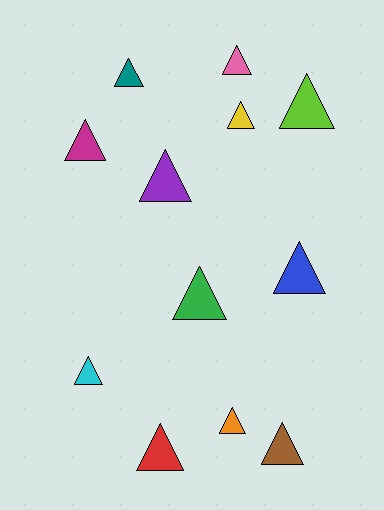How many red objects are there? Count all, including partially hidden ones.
There is 1 red object.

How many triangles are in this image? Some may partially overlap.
There are 12 triangles.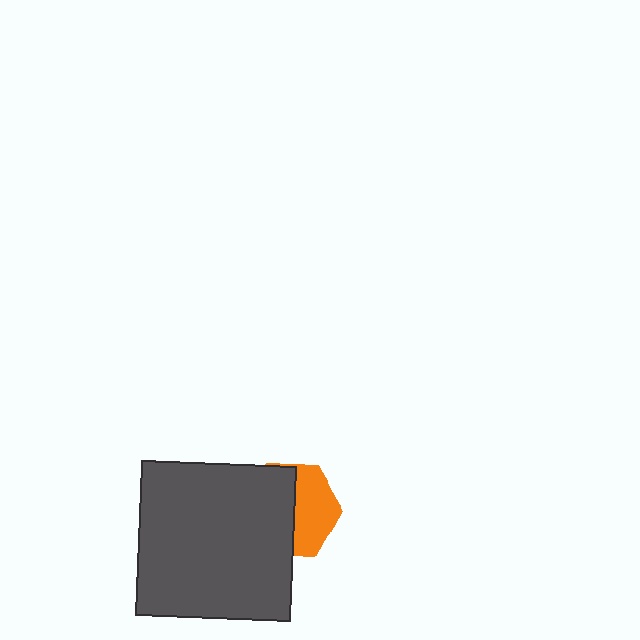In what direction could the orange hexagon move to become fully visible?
The orange hexagon could move right. That would shift it out from behind the dark gray square entirely.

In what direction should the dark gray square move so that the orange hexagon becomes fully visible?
The dark gray square should move left. That is the shortest direction to clear the overlap and leave the orange hexagon fully visible.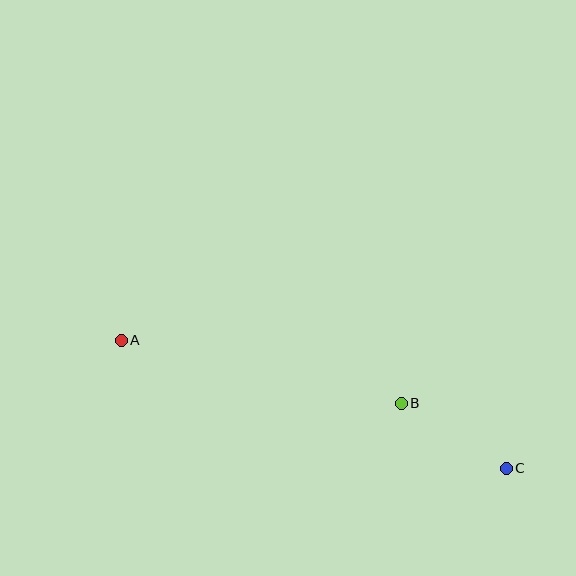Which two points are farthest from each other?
Points A and C are farthest from each other.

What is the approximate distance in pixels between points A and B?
The distance between A and B is approximately 287 pixels.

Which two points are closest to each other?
Points B and C are closest to each other.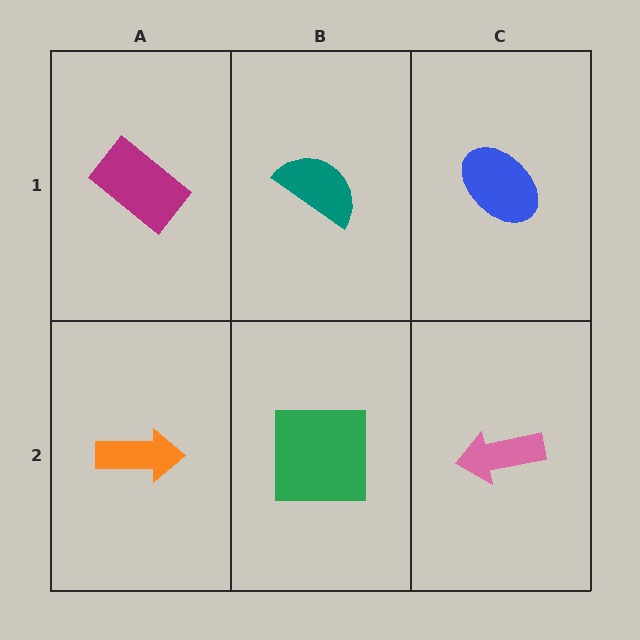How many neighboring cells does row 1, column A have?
2.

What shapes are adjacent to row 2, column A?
A magenta rectangle (row 1, column A), a green square (row 2, column B).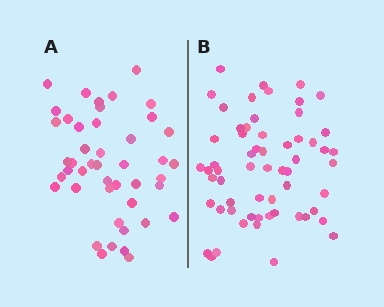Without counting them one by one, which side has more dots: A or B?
Region B (the right region) has more dots.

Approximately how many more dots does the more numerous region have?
Region B has approximately 15 more dots than region A.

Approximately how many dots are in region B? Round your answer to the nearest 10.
About 60 dots.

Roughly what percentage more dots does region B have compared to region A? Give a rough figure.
About 35% more.